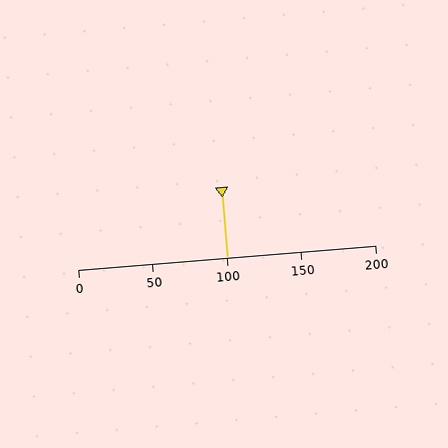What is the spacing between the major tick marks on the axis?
The major ticks are spaced 50 apart.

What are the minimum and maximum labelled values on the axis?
The axis runs from 0 to 200.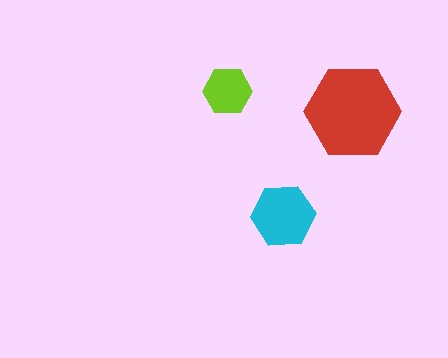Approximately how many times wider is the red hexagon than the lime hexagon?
About 2 times wider.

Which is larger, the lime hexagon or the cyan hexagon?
The cyan one.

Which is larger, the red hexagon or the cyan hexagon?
The red one.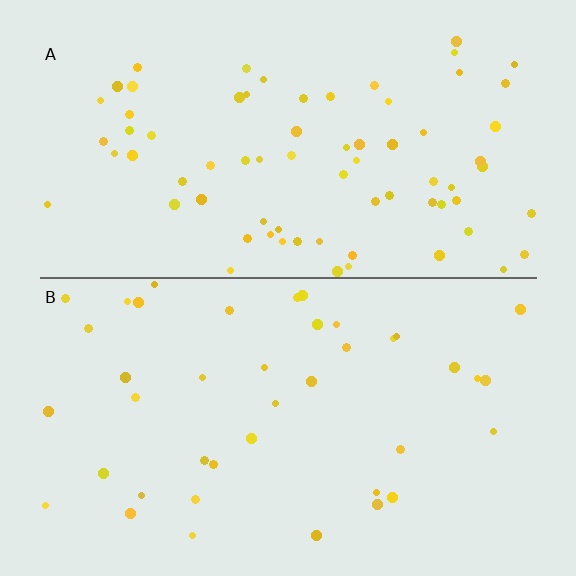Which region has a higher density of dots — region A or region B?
A (the top).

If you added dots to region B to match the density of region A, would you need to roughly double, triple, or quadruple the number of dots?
Approximately double.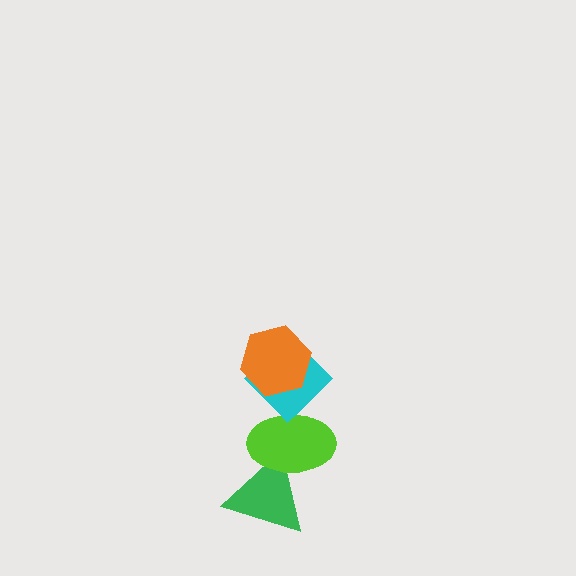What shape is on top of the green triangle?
The lime ellipse is on top of the green triangle.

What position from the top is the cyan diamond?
The cyan diamond is 2nd from the top.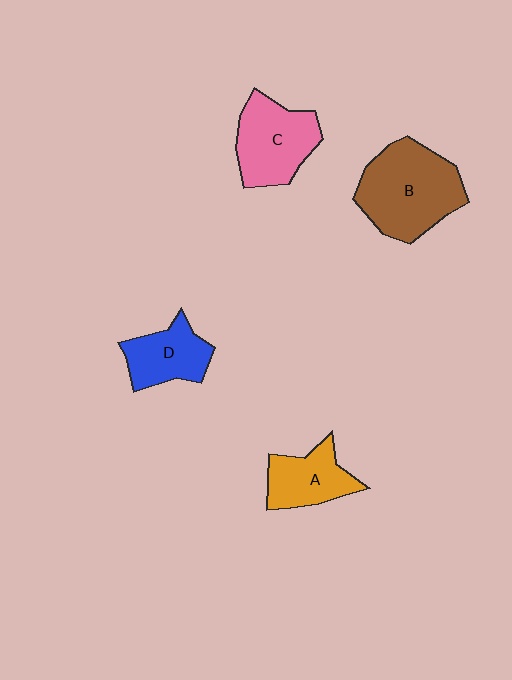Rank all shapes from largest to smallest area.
From largest to smallest: B (brown), C (pink), D (blue), A (orange).